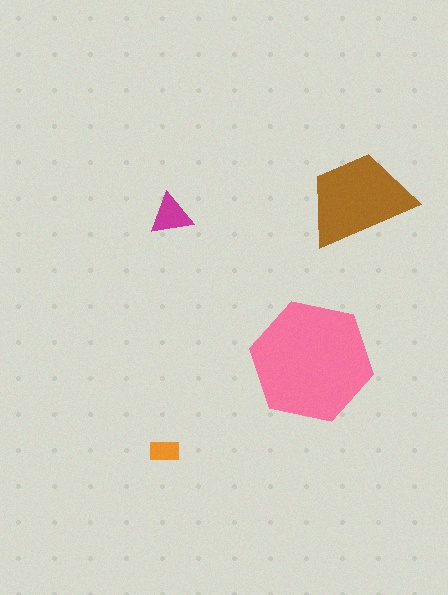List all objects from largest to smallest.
The pink hexagon, the brown trapezoid, the magenta triangle, the orange rectangle.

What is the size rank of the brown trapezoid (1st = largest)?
2nd.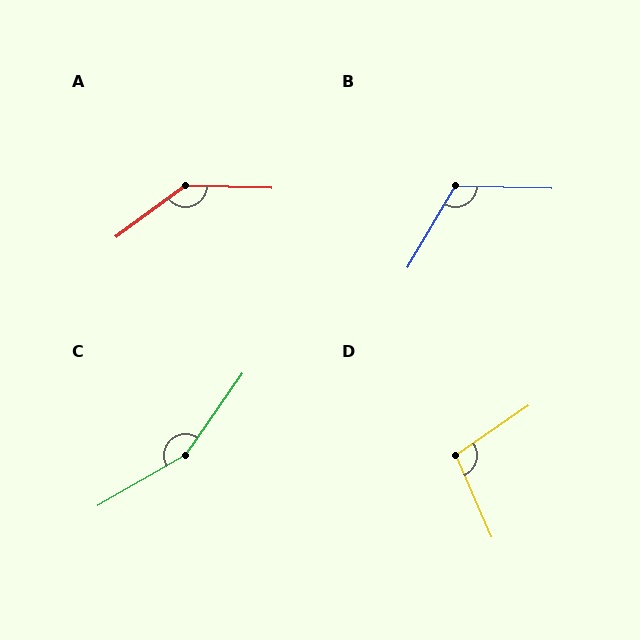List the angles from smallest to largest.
D (101°), B (119°), A (142°), C (155°).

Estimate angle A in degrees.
Approximately 142 degrees.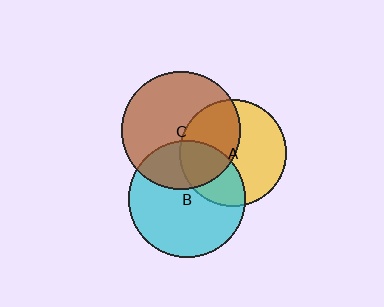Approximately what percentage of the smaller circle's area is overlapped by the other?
Approximately 30%.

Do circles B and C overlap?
Yes.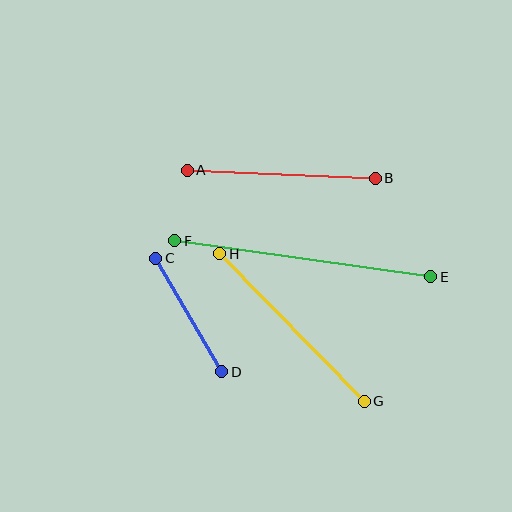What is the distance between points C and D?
The distance is approximately 131 pixels.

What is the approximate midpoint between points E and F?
The midpoint is at approximately (303, 259) pixels.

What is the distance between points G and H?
The distance is approximately 207 pixels.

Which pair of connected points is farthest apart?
Points E and F are farthest apart.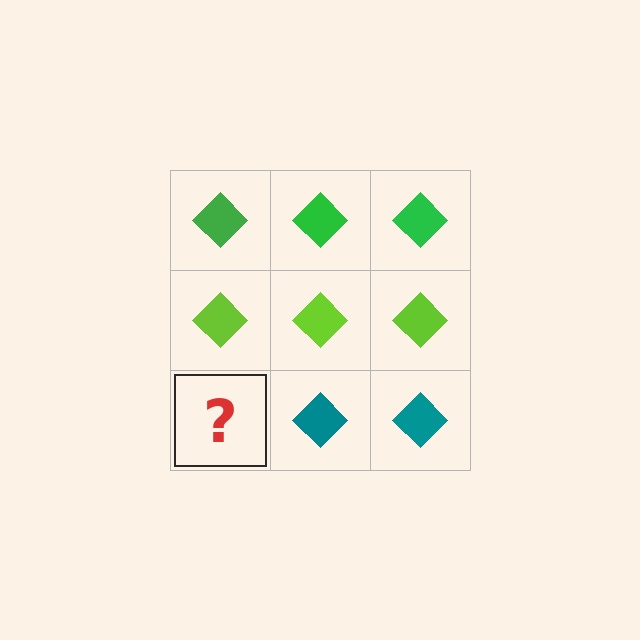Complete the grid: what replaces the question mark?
The question mark should be replaced with a teal diamond.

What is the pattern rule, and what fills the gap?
The rule is that each row has a consistent color. The gap should be filled with a teal diamond.